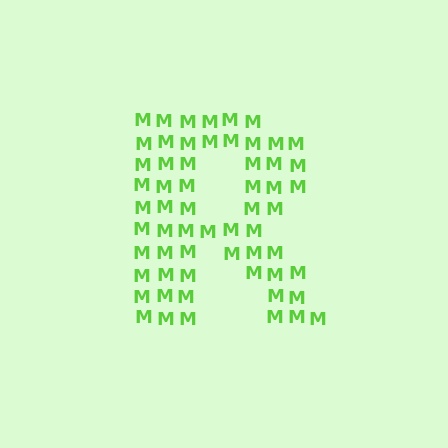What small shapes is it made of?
It is made of small letter M's.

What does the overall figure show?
The overall figure shows the letter R.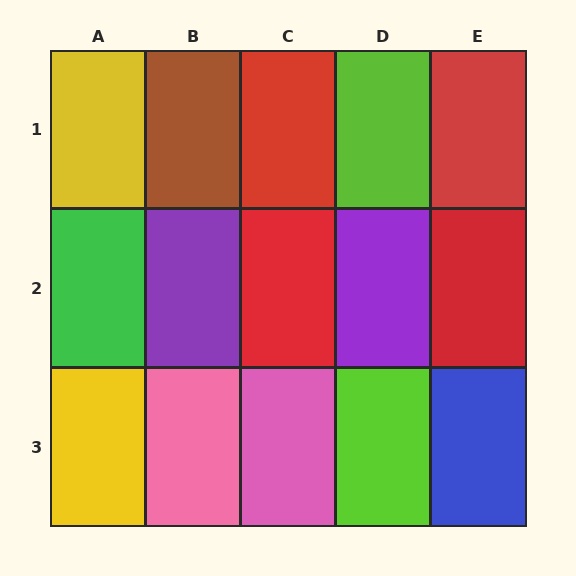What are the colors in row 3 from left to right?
Yellow, pink, pink, lime, blue.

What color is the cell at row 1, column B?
Brown.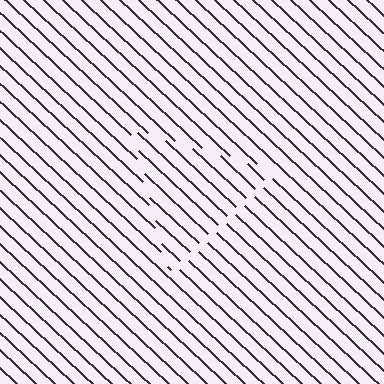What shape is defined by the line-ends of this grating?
An illusory triangle. The interior of the shape contains the same grating, shifted by half a period — the contour is defined by the phase discontinuity where line-ends from the inner and outer gratings abut.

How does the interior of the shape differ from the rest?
The interior of the shape contains the same grating, shifted by half a period — the contour is defined by the phase discontinuity where line-ends from the inner and outer gratings abut.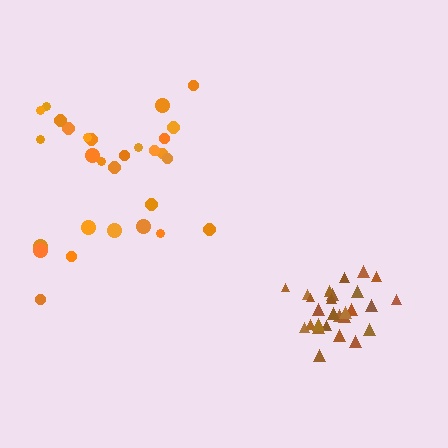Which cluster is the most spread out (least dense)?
Orange.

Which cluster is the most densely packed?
Brown.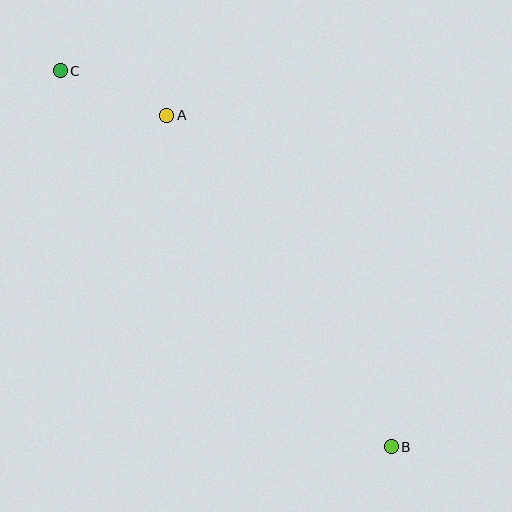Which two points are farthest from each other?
Points B and C are farthest from each other.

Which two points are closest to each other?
Points A and C are closest to each other.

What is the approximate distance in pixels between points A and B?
The distance between A and B is approximately 400 pixels.